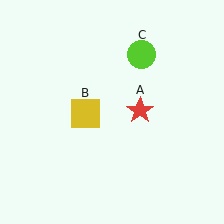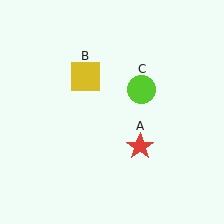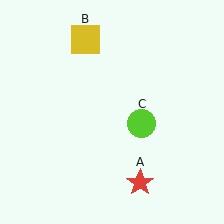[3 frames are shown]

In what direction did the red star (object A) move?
The red star (object A) moved down.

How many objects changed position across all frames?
3 objects changed position: red star (object A), yellow square (object B), lime circle (object C).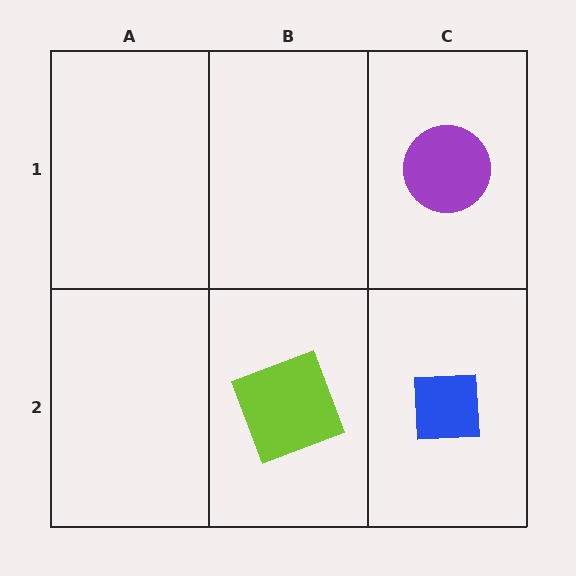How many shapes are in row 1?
1 shape.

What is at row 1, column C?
A purple circle.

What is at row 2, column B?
A lime square.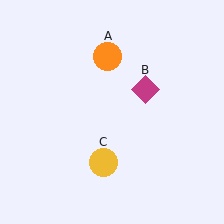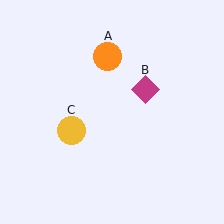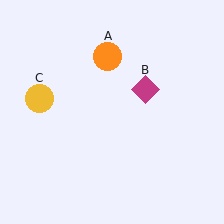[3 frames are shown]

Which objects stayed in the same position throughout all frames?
Orange circle (object A) and magenta diamond (object B) remained stationary.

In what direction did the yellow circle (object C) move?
The yellow circle (object C) moved up and to the left.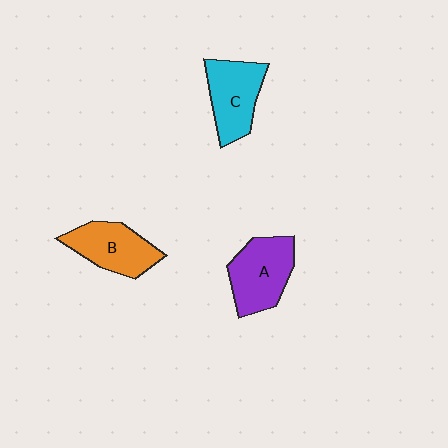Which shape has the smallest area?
Shape B (orange).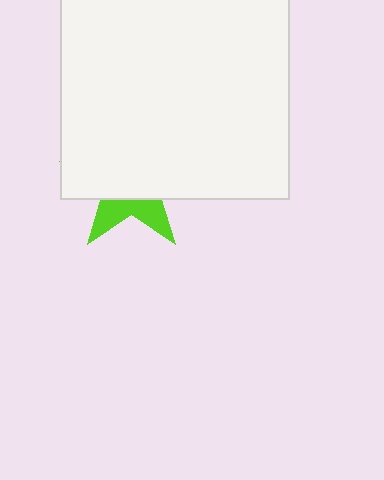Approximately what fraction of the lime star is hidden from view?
Roughly 69% of the lime star is hidden behind the white square.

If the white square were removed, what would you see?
You would see the complete lime star.